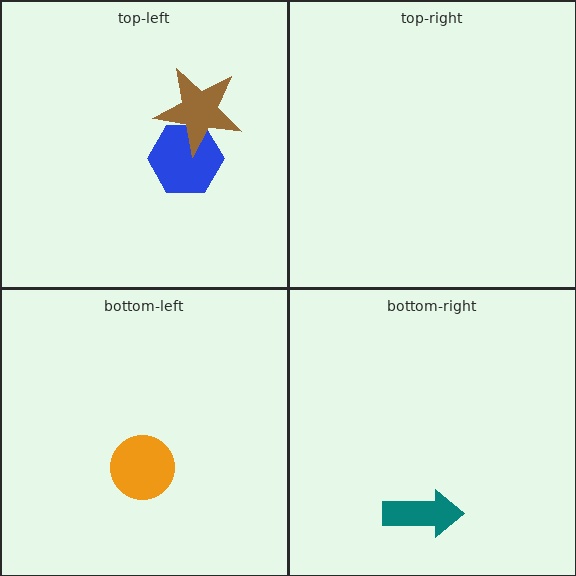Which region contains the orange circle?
The bottom-left region.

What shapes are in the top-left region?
The blue hexagon, the brown star.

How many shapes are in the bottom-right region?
1.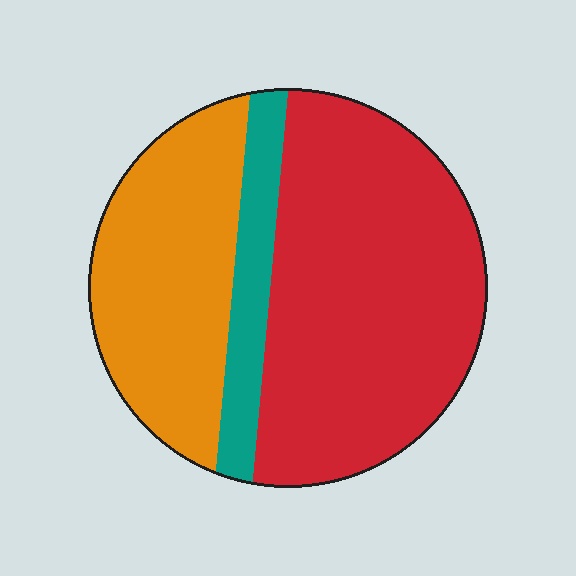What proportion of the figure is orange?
Orange takes up about one third (1/3) of the figure.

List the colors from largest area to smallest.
From largest to smallest: red, orange, teal.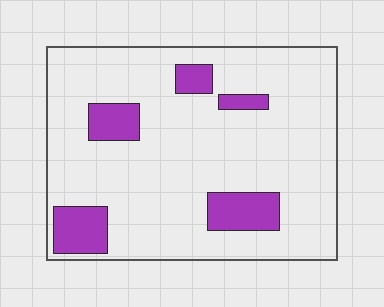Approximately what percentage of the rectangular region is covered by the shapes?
Approximately 15%.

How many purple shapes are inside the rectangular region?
5.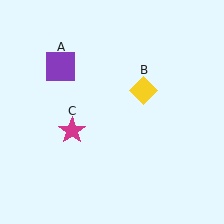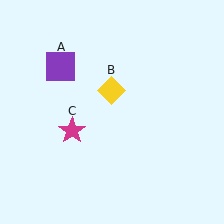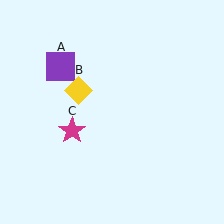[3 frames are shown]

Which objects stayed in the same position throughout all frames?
Purple square (object A) and magenta star (object C) remained stationary.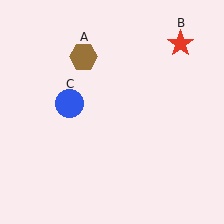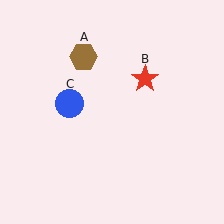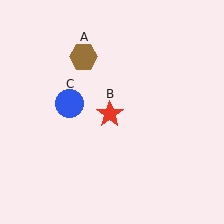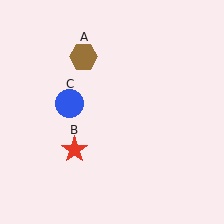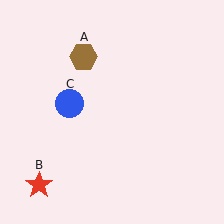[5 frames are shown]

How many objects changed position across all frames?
1 object changed position: red star (object B).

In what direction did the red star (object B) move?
The red star (object B) moved down and to the left.